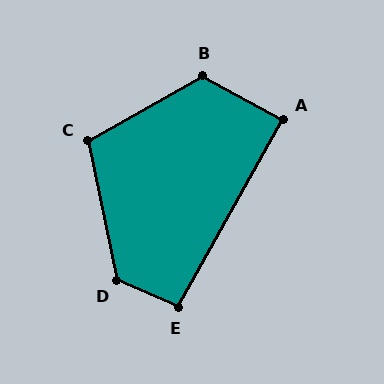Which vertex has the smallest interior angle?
A, at approximately 89 degrees.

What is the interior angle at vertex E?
Approximately 96 degrees (obtuse).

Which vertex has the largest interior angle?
D, at approximately 125 degrees.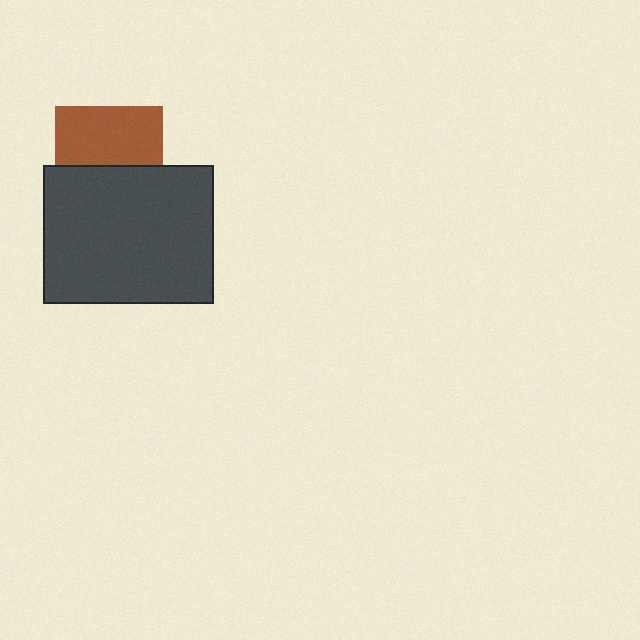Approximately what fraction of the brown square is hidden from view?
Roughly 45% of the brown square is hidden behind the dark gray rectangle.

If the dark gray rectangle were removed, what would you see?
You would see the complete brown square.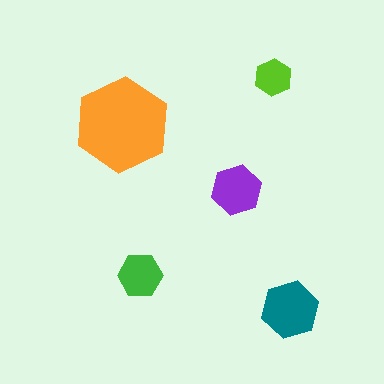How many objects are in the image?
There are 5 objects in the image.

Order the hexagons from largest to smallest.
the orange one, the teal one, the purple one, the green one, the lime one.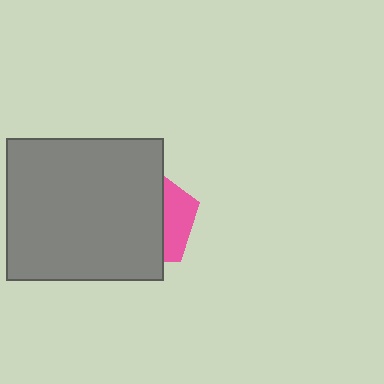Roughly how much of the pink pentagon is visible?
A small part of it is visible (roughly 31%).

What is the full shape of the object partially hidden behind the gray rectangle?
The partially hidden object is a pink pentagon.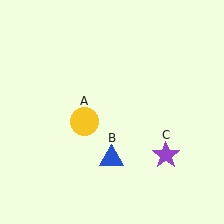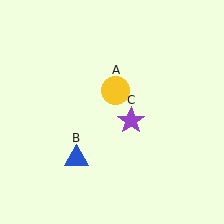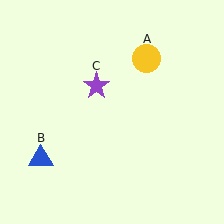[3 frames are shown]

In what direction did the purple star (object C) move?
The purple star (object C) moved up and to the left.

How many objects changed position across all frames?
3 objects changed position: yellow circle (object A), blue triangle (object B), purple star (object C).